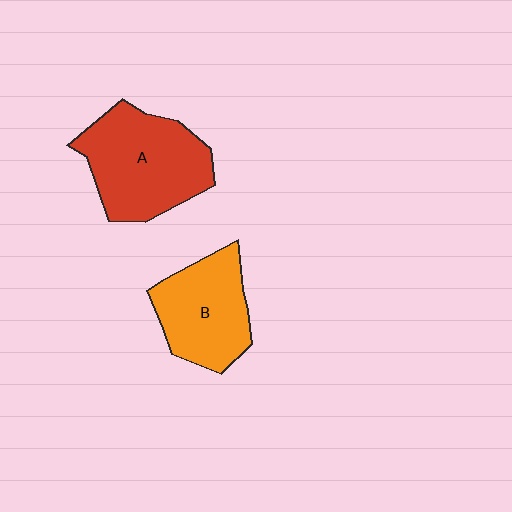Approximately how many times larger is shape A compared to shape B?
Approximately 1.3 times.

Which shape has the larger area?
Shape A (red).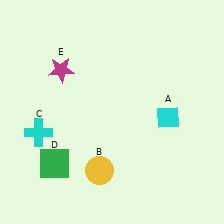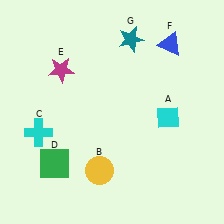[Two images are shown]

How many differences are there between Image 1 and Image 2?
There are 2 differences between the two images.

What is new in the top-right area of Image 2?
A teal star (G) was added in the top-right area of Image 2.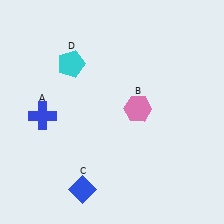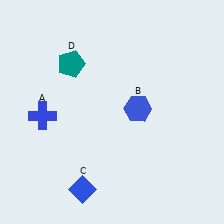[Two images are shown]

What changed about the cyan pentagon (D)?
In Image 1, D is cyan. In Image 2, it changed to teal.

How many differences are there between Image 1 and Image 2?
There are 2 differences between the two images.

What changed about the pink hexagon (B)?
In Image 1, B is pink. In Image 2, it changed to blue.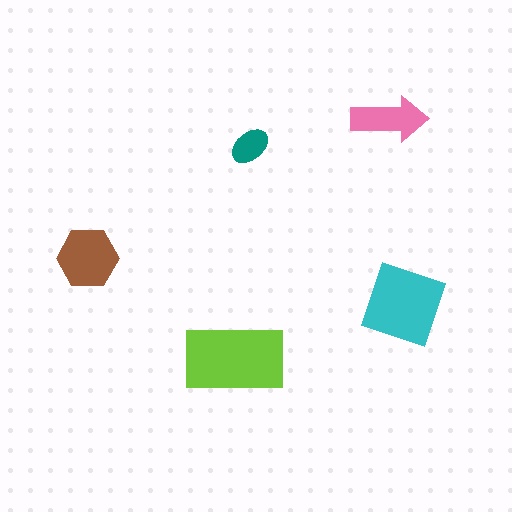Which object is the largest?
The lime rectangle.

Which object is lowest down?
The lime rectangle is bottommost.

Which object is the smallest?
The teal ellipse.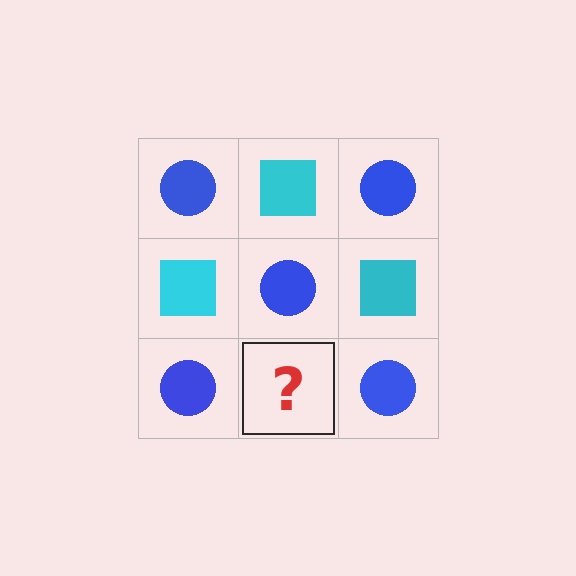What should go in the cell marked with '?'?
The missing cell should contain a cyan square.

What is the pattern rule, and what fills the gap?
The rule is that it alternates blue circle and cyan square in a checkerboard pattern. The gap should be filled with a cyan square.